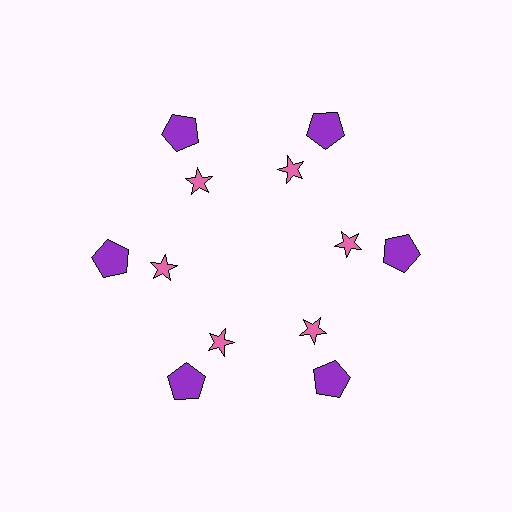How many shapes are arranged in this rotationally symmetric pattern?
There are 12 shapes, arranged in 6 groups of 2.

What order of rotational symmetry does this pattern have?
This pattern has 6-fold rotational symmetry.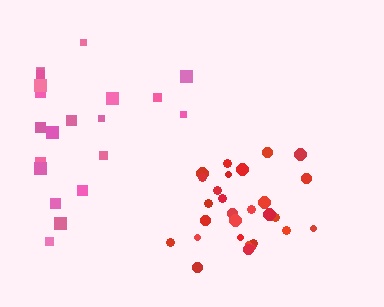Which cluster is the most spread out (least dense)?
Pink.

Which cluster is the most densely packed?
Red.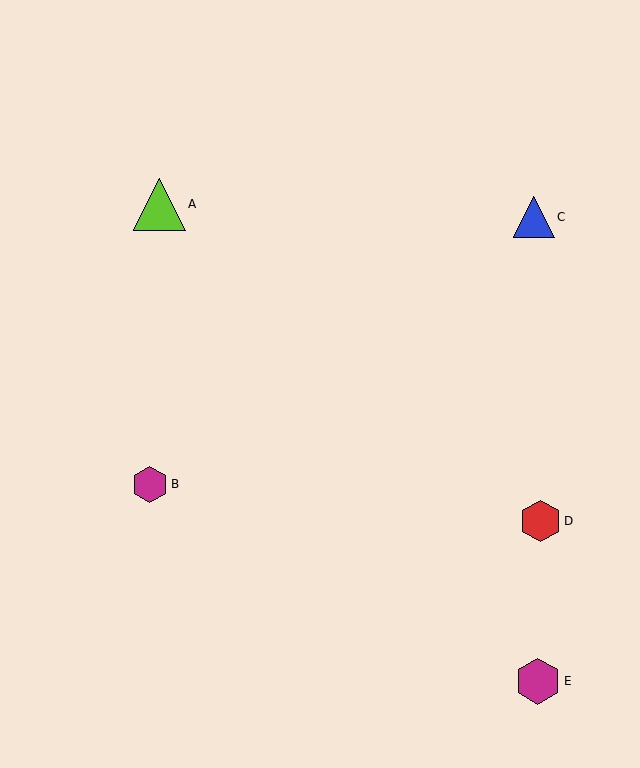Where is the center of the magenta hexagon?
The center of the magenta hexagon is at (150, 484).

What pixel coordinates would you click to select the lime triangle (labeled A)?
Click at (159, 204) to select the lime triangle A.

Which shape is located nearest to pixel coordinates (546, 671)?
The magenta hexagon (labeled E) at (538, 681) is nearest to that location.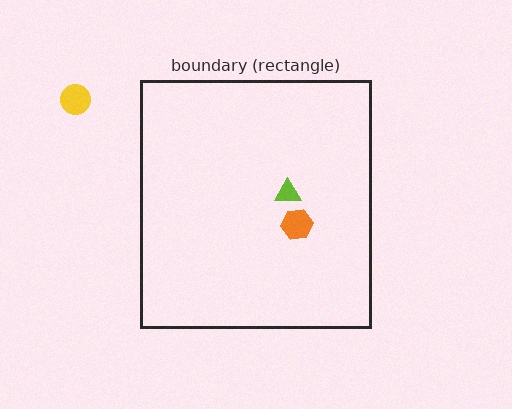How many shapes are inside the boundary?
2 inside, 1 outside.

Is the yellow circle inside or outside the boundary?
Outside.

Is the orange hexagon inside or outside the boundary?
Inside.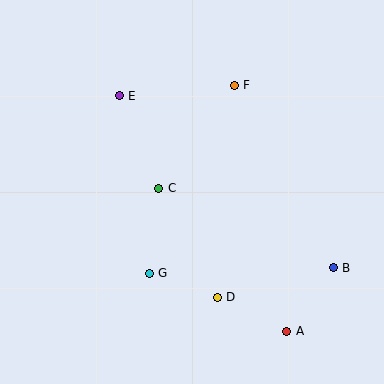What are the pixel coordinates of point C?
Point C is at (159, 188).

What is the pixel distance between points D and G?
The distance between D and G is 72 pixels.